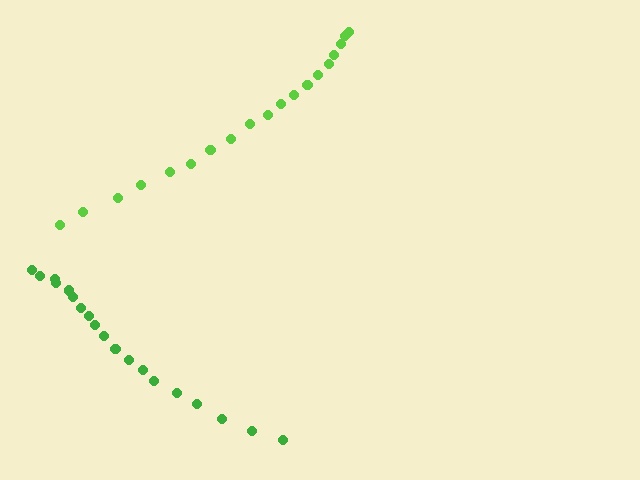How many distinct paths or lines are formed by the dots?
There are 2 distinct paths.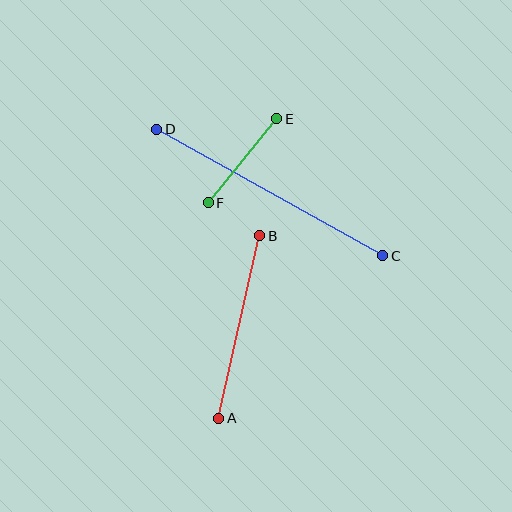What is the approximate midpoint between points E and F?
The midpoint is at approximately (243, 161) pixels.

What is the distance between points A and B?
The distance is approximately 187 pixels.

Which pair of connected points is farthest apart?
Points C and D are farthest apart.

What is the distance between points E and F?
The distance is approximately 108 pixels.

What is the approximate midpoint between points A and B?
The midpoint is at approximately (239, 327) pixels.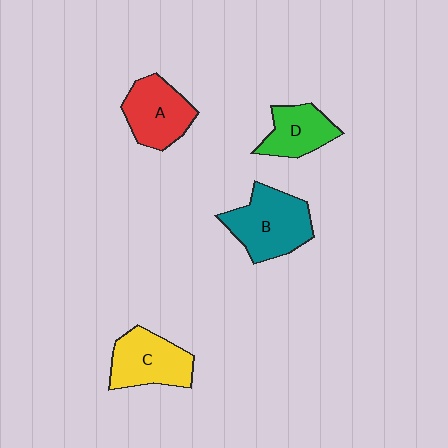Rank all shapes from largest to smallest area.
From largest to smallest: B (teal), C (yellow), A (red), D (green).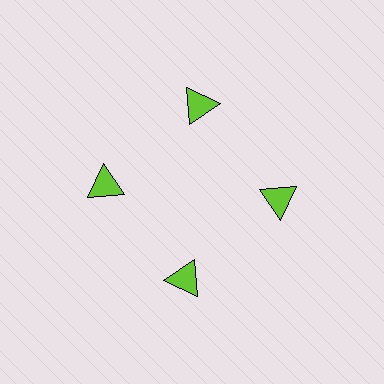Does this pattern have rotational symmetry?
Yes, this pattern has 4-fold rotational symmetry. It looks the same after rotating 90 degrees around the center.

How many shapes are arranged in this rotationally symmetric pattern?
There are 4 shapes, arranged in 4 groups of 1.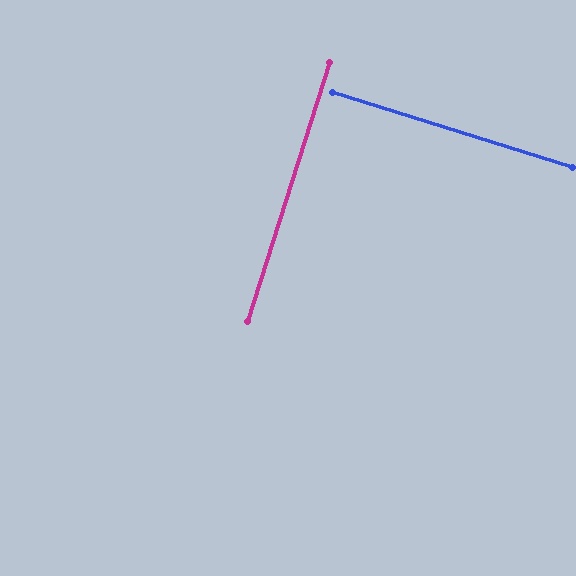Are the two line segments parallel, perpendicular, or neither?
Perpendicular — they meet at approximately 90°.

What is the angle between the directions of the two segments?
Approximately 90 degrees.